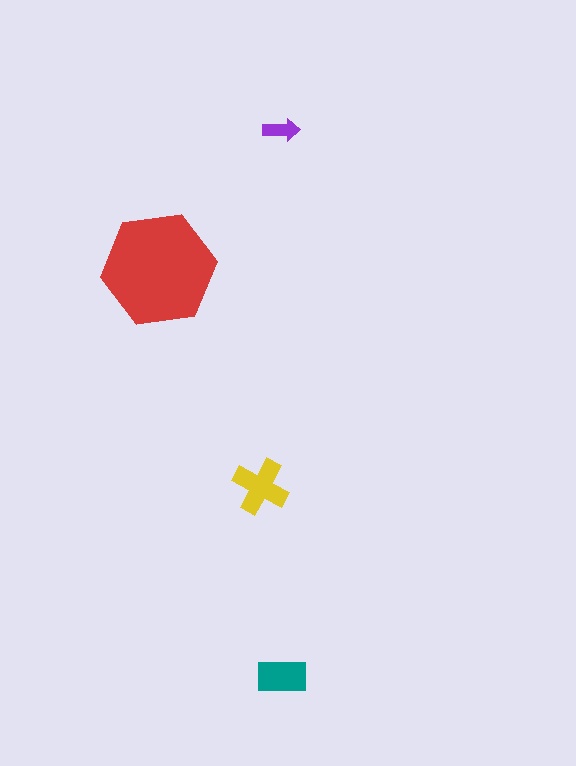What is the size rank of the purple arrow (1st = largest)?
4th.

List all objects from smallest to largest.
The purple arrow, the teal rectangle, the yellow cross, the red hexagon.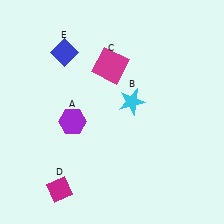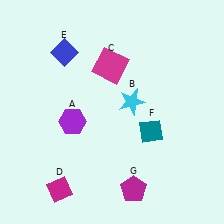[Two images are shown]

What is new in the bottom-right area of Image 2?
A teal diamond (F) was added in the bottom-right area of Image 2.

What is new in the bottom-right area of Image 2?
A magenta pentagon (G) was added in the bottom-right area of Image 2.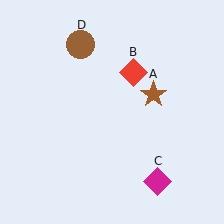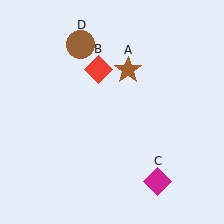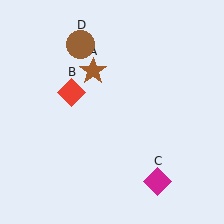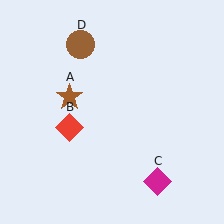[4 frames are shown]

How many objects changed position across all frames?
2 objects changed position: brown star (object A), red diamond (object B).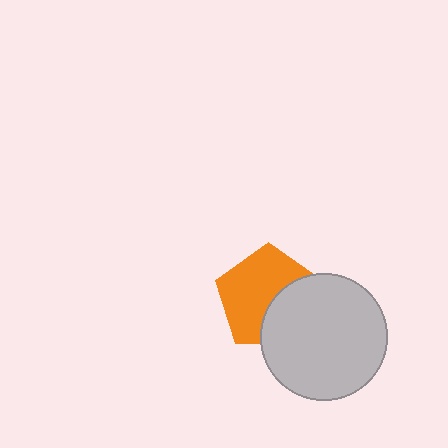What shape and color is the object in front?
The object in front is a light gray circle.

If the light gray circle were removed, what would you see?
You would see the complete orange pentagon.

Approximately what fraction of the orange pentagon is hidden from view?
Roughly 38% of the orange pentagon is hidden behind the light gray circle.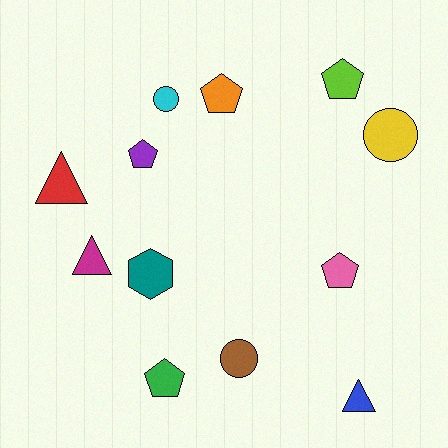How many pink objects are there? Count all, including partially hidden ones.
There is 1 pink object.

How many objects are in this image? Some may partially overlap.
There are 12 objects.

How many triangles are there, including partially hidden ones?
There are 3 triangles.